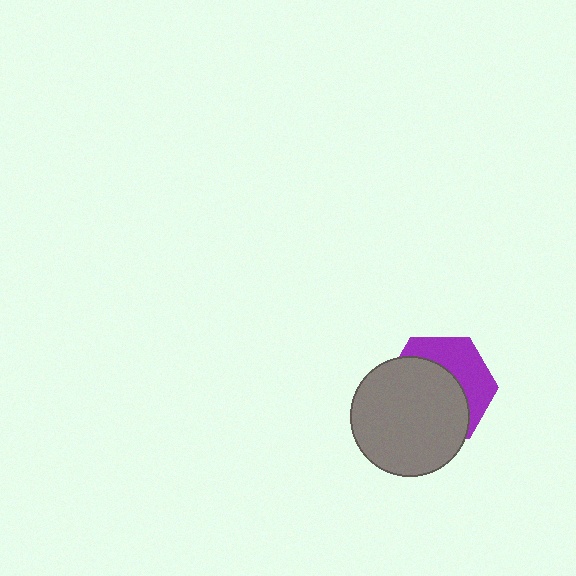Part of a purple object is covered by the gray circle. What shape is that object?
It is a hexagon.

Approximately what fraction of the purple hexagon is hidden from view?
Roughly 62% of the purple hexagon is hidden behind the gray circle.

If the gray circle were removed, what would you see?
You would see the complete purple hexagon.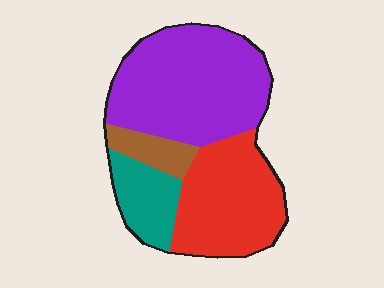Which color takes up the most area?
Purple, at roughly 45%.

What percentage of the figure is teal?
Teal takes up less than a sixth of the figure.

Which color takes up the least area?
Brown, at roughly 10%.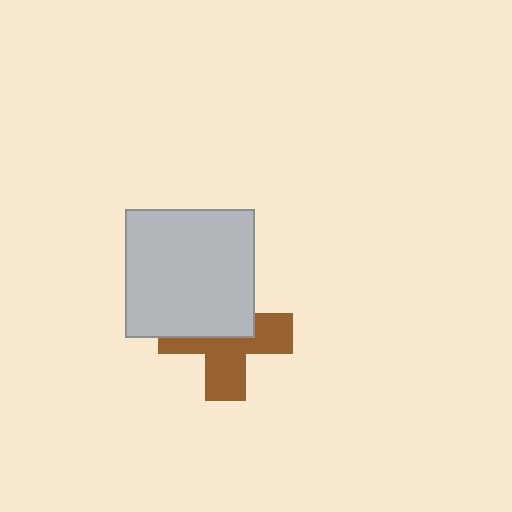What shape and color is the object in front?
The object in front is a light gray square.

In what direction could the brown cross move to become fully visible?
The brown cross could move down. That would shift it out from behind the light gray square entirely.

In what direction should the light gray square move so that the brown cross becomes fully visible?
The light gray square should move up. That is the shortest direction to clear the overlap and leave the brown cross fully visible.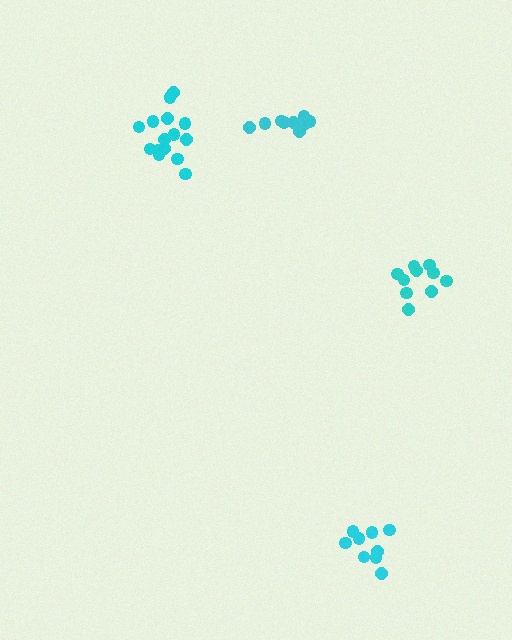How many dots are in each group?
Group 1: 9 dots, Group 2: 10 dots, Group 3: 15 dots, Group 4: 10 dots (44 total).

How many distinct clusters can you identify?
There are 4 distinct clusters.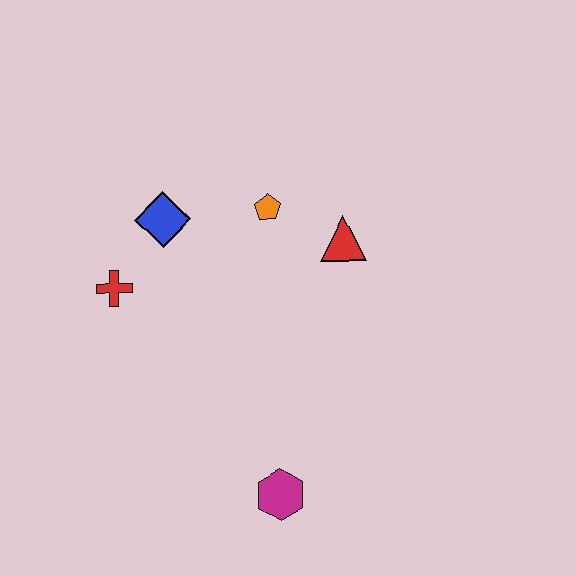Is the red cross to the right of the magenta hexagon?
No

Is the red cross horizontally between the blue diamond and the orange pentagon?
No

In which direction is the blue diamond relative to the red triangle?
The blue diamond is to the left of the red triangle.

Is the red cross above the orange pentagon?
No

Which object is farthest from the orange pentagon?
The magenta hexagon is farthest from the orange pentagon.